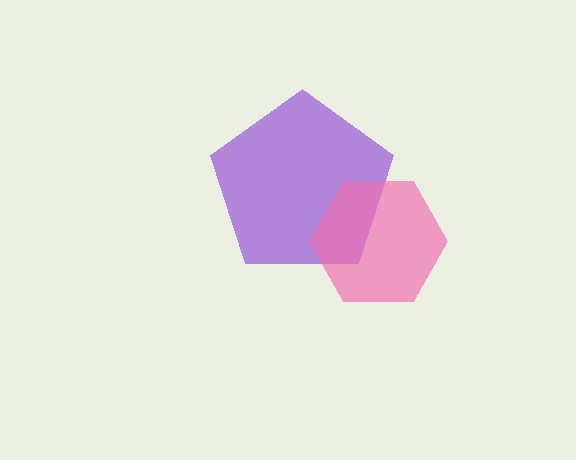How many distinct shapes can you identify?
There are 2 distinct shapes: a purple pentagon, a pink hexagon.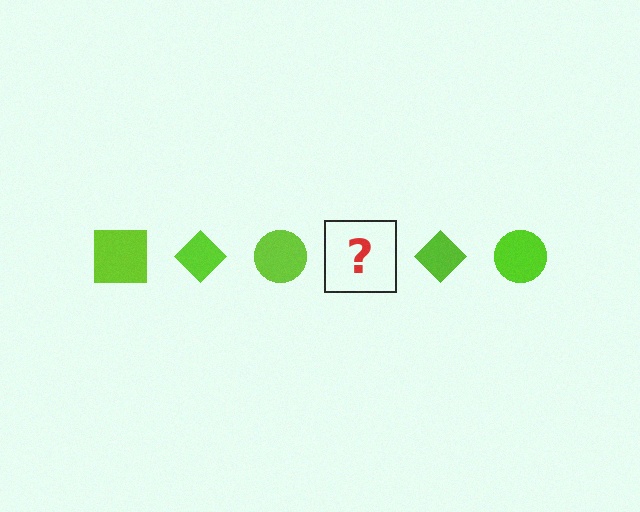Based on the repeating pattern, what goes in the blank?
The blank should be a lime square.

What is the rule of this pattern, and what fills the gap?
The rule is that the pattern cycles through square, diamond, circle shapes in lime. The gap should be filled with a lime square.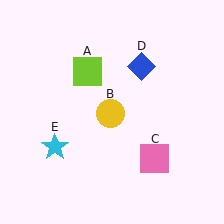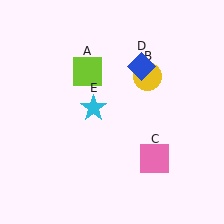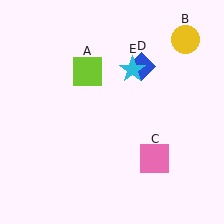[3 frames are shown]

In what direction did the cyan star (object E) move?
The cyan star (object E) moved up and to the right.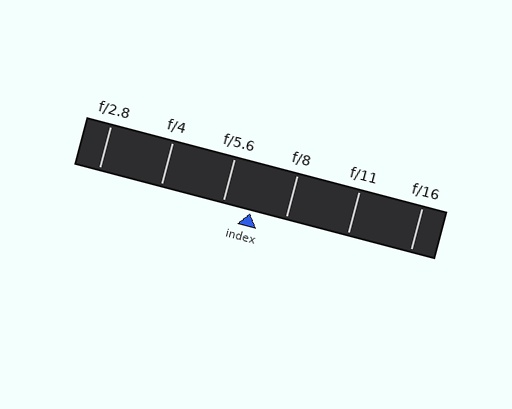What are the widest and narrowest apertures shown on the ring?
The widest aperture shown is f/2.8 and the narrowest is f/16.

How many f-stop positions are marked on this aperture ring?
There are 6 f-stop positions marked.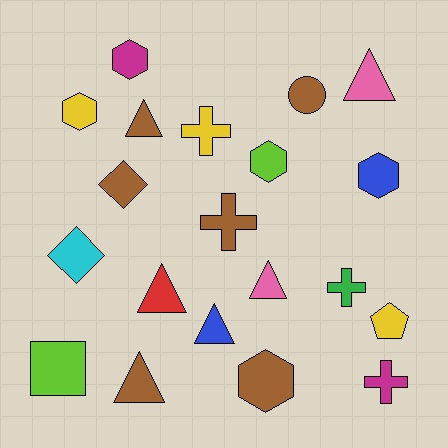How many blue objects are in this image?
There are 2 blue objects.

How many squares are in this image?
There is 1 square.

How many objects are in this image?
There are 20 objects.